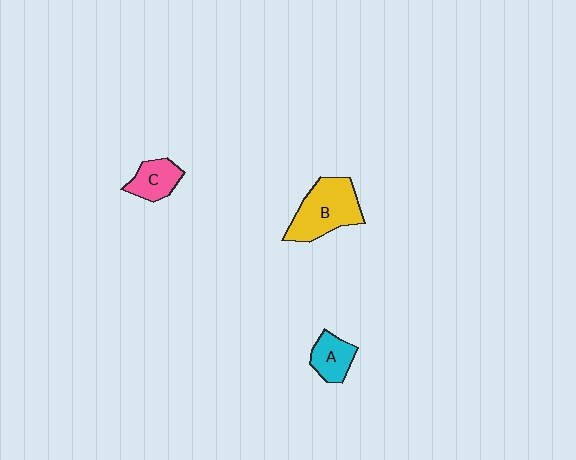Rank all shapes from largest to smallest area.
From largest to smallest: B (yellow), C (pink), A (cyan).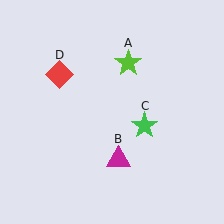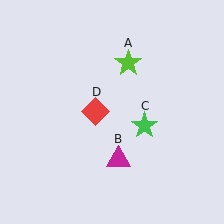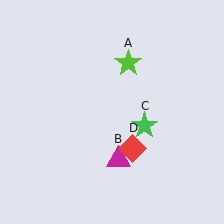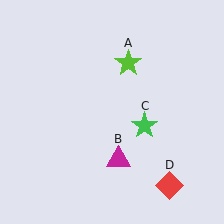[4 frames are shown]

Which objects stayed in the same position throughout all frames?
Lime star (object A) and magenta triangle (object B) and green star (object C) remained stationary.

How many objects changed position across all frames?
1 object changed position: red diamond (object D).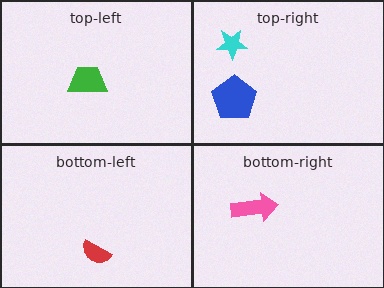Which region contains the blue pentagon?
The top-right region.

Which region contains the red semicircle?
The bottom-left region.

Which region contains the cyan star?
The top-right region.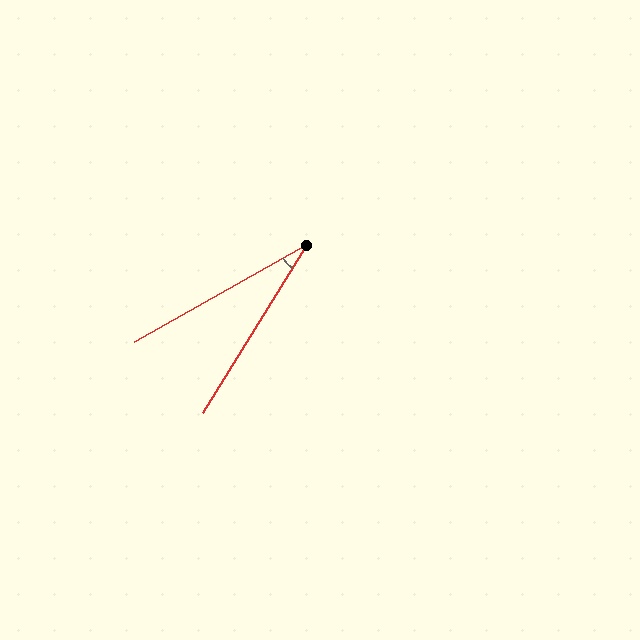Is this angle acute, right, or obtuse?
It is acute.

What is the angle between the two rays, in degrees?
Approximately 29 degrees.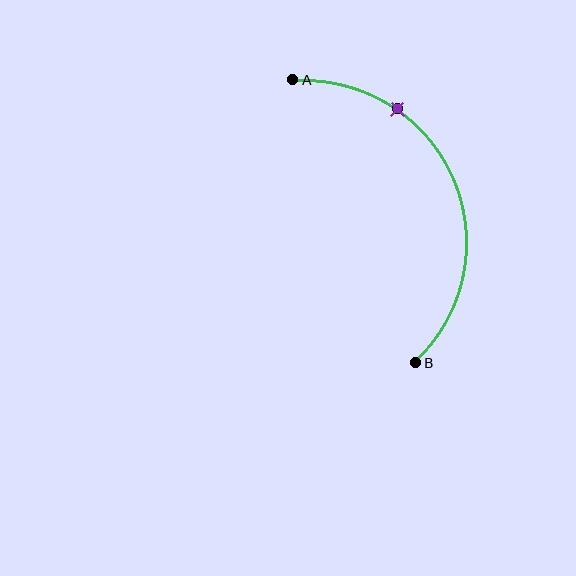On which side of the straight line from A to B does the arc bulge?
The arc bulges to the right of the straight line connecting A and B.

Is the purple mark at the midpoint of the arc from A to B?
No. The purple mark lies on the arc but is closer to endpoint A. The arc midpoint would be at the point on the curve equidistant along the arc from both A and B.